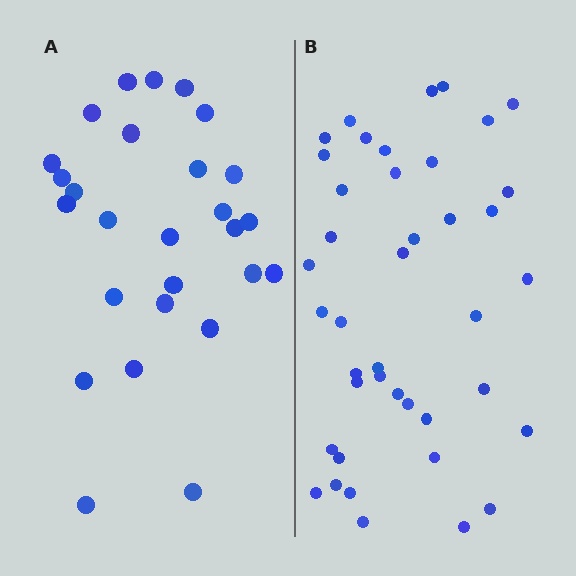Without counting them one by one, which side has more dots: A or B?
Region B (the right region) has more dots.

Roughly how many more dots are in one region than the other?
Region B has approximately 15 more dots than region A.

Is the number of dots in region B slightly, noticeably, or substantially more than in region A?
Region B has substantially more. The ratio is roughly 1.5 to 1.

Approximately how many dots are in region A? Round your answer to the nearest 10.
About 30 dots. (The exact count is 27, which rounds to 30.)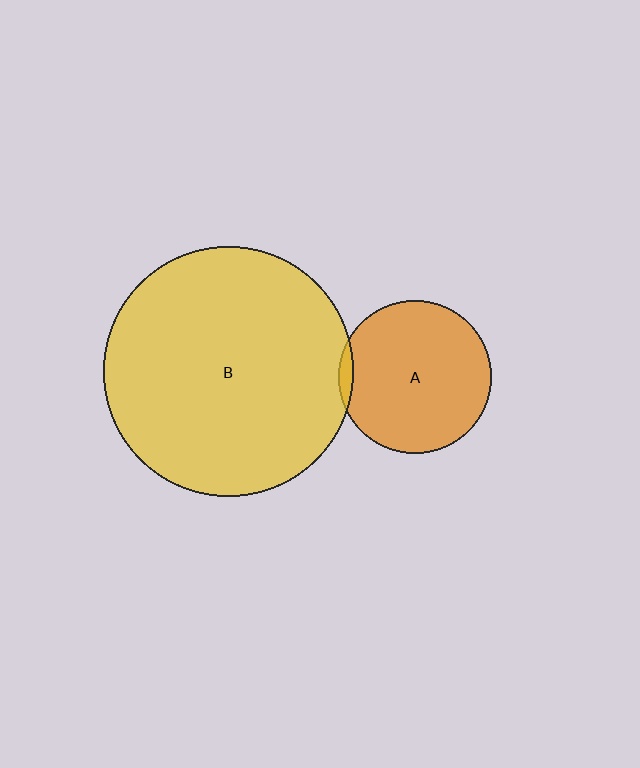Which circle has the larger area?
Circle B (yellow).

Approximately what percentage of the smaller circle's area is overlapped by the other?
Approximately 5%.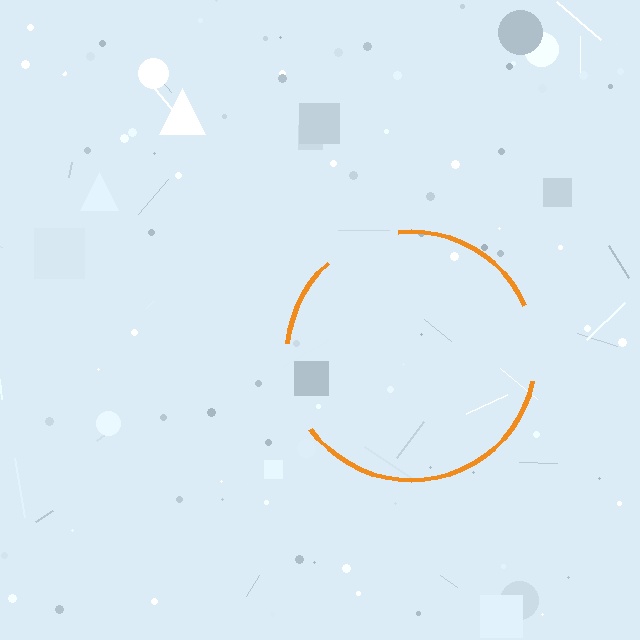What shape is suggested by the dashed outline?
The dashed outline suggests a circle.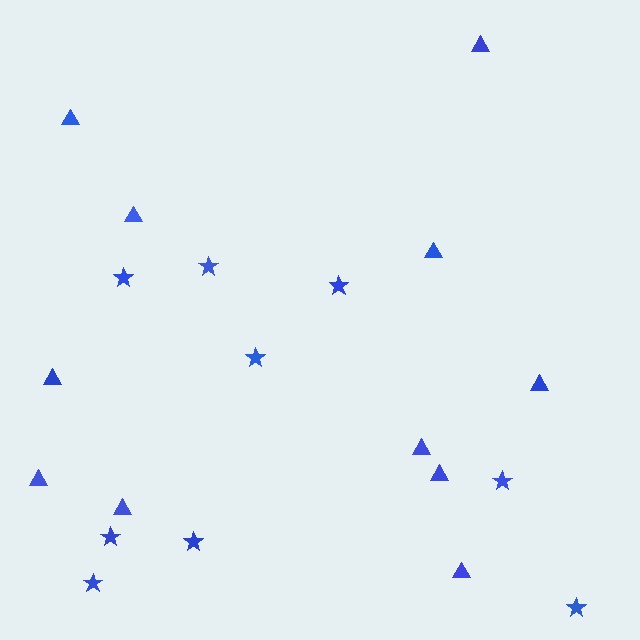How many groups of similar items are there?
There are 2 groups: one group of stars (9) and one group of triangles (11).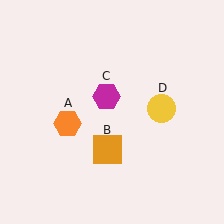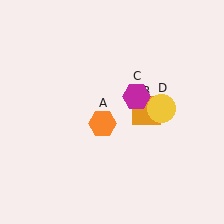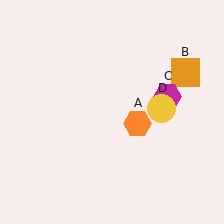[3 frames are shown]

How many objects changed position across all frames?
3 objects changed position: orange hexagon (object A), orange square (object B), magenta hexagon (object C).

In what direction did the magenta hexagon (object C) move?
The magenta hexagon (object C) moved right.